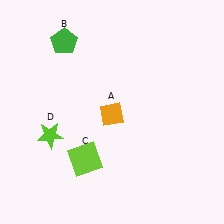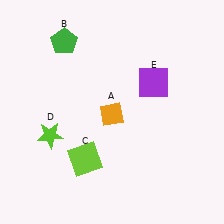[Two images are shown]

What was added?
A purple square (E) was added in Image 2.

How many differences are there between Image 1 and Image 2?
There is 1 difference between the two images.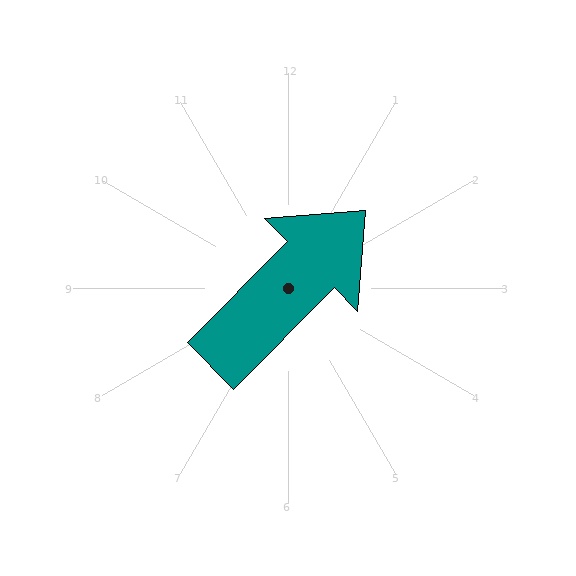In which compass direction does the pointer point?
Northeast.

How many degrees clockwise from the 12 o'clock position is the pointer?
Approximately 45 degrees.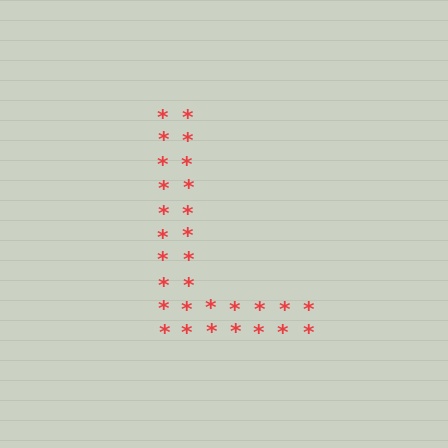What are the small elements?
The small elements are asterisks.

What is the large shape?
The large shape is the letter L.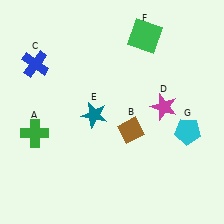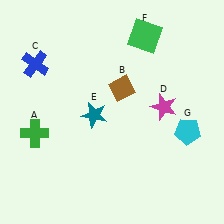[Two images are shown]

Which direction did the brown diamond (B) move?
The brown diamond (B) moved up.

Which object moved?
The brown diamond (B) moved up.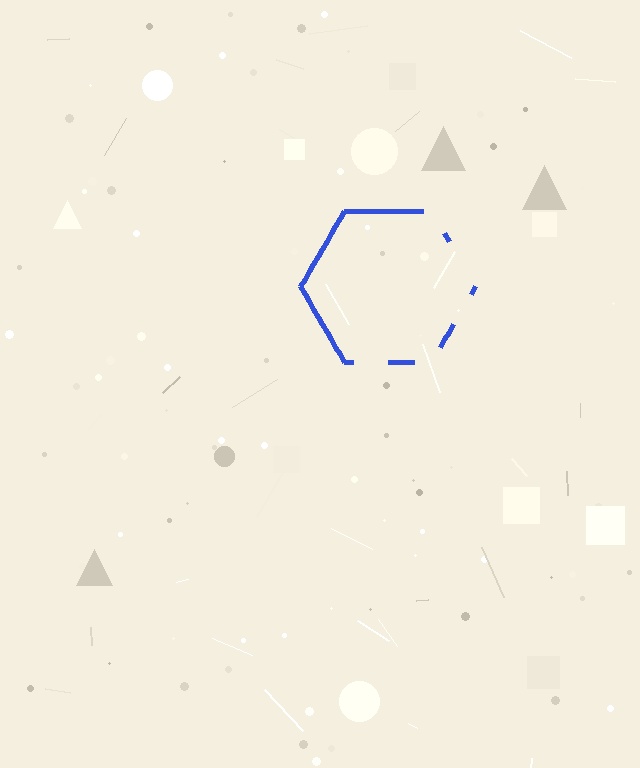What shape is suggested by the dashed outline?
The dashed outline suggests a hexagon.